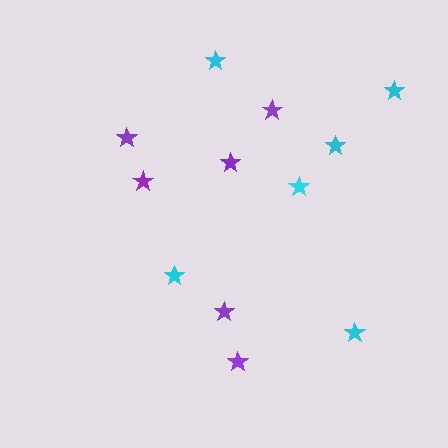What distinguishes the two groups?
There are 2 groups: one group of cyan stars (6) and one group of purple stars (6).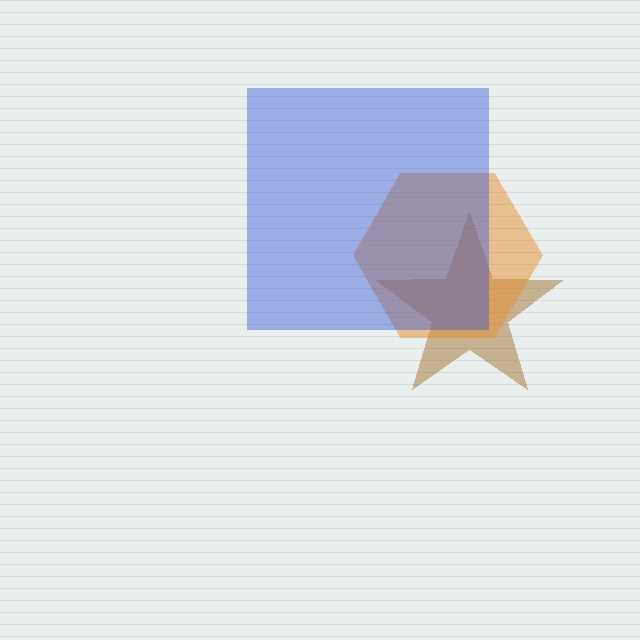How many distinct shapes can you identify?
There are 3 distinct shapes: a brown star, an orange hexagon, a blue square.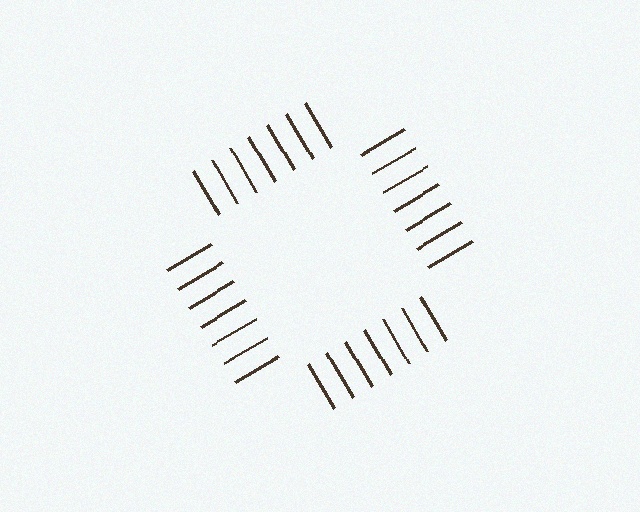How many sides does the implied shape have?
4 sides — the line-ends trace a square.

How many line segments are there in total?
28 — 7 along each of the 4 edges.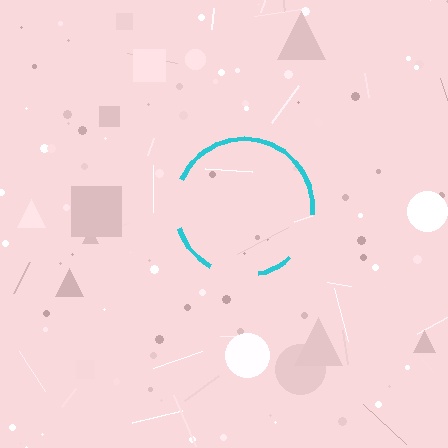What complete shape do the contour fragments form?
The contour fragments form a circle.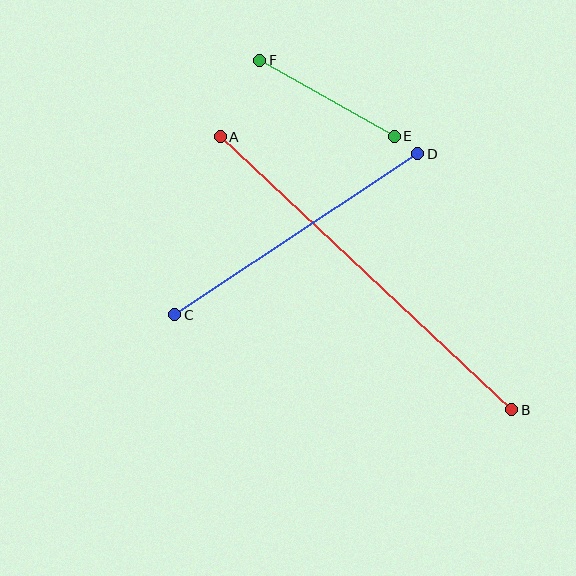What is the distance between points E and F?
The distance is approximately 154 pixels.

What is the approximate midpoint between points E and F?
The midpoint is at approximately (327, 98) pixels.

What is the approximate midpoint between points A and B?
The midpoint is at approximately (366, 273) pixels.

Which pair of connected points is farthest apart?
Points A and B are farthest apart.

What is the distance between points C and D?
The distance is approximately 291 pixels.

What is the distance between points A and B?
The distance is approximately 399 pixels.